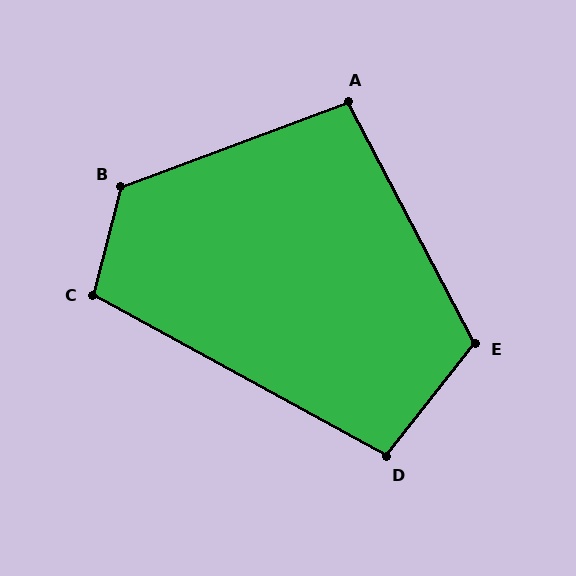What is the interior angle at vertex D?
Approximately 99 degrees (obtuse).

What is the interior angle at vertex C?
Approximately 104 degrees (obtuse).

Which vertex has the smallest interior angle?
A, at approximately 97 degrees.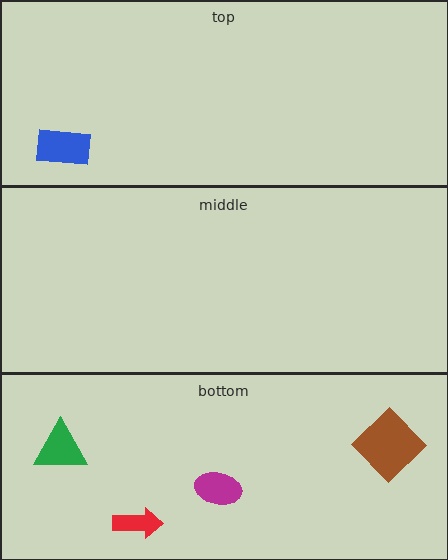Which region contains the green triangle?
The bottom region.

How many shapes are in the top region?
1.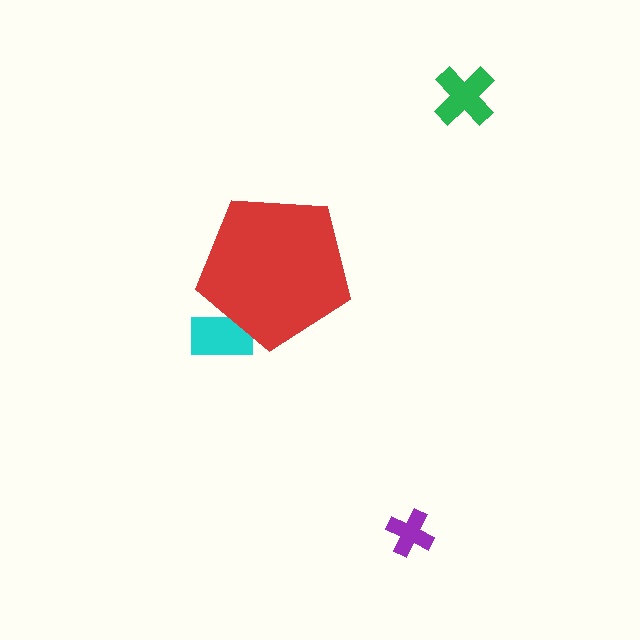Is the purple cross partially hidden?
No, the purple cross is fully visible.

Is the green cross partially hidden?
No, the green cross is fully visible.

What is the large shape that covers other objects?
A red pentagon.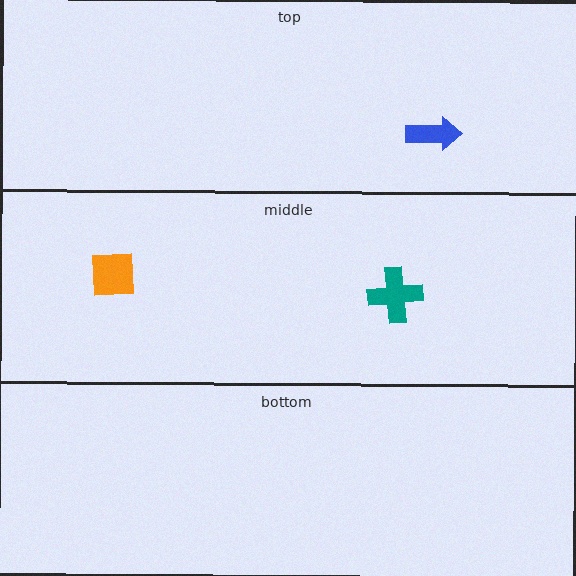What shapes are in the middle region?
The orange square, the teal cross.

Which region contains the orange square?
The middle region.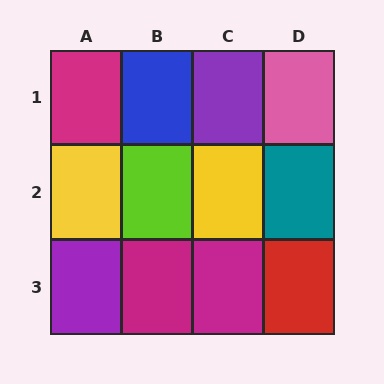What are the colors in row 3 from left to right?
Purple, magenta, magenta, red.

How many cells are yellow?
2 cells are yellow.